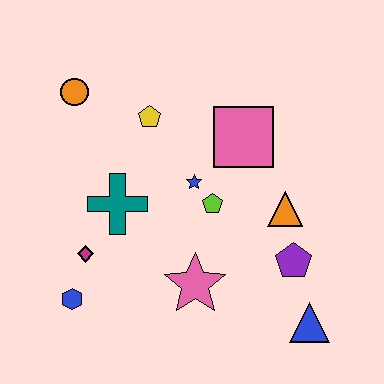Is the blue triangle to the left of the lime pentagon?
No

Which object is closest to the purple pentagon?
The orange triangle is closest to the purple pentagon.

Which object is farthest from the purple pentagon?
The orange circle is farthest from the purple pentagon.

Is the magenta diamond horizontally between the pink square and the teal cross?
No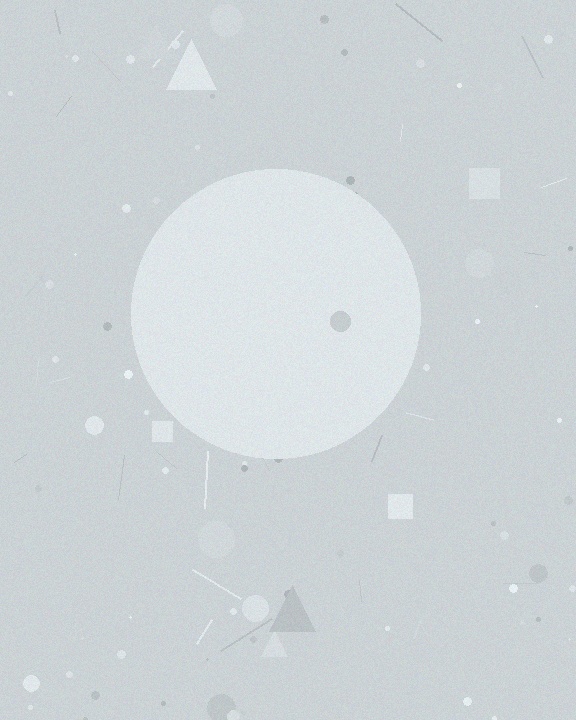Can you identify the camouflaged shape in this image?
The camouflaged shape is a circle.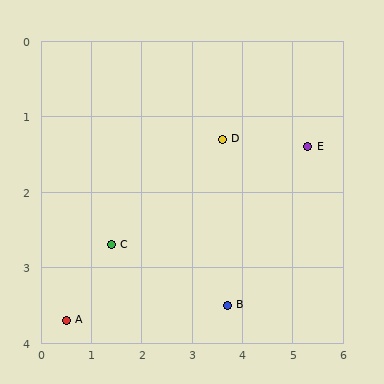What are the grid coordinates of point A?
Point A is at approximately (0.5, 3.7).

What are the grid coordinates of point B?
Point B is at approximately (3.7, 3.5).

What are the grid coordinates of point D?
Point D is at approximately (3.6, 1.3).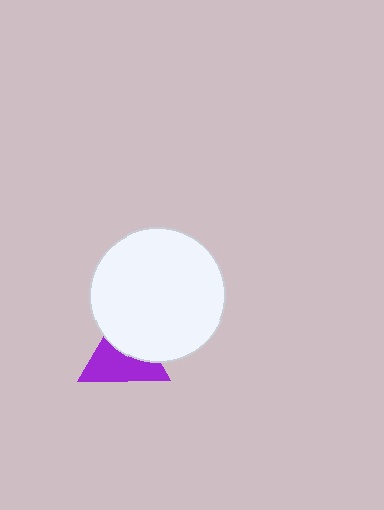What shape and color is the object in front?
The object in front is a white circle.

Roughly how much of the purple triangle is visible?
About half of it is visible (roughly 58%).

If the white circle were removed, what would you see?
You would see the complete purple triangle.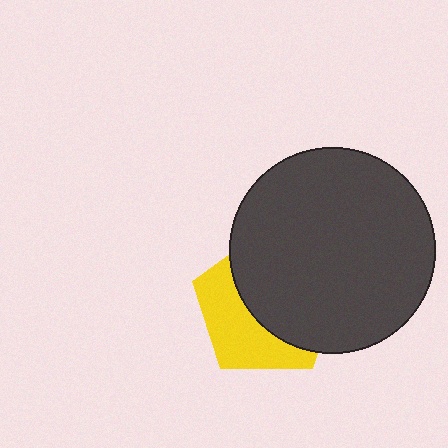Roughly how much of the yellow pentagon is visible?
A small part of it is visible (roughly 42%).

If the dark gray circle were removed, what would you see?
You would see the complete yellow pentagon.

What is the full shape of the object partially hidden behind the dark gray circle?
The partially hidden object is a yellow pentagon.